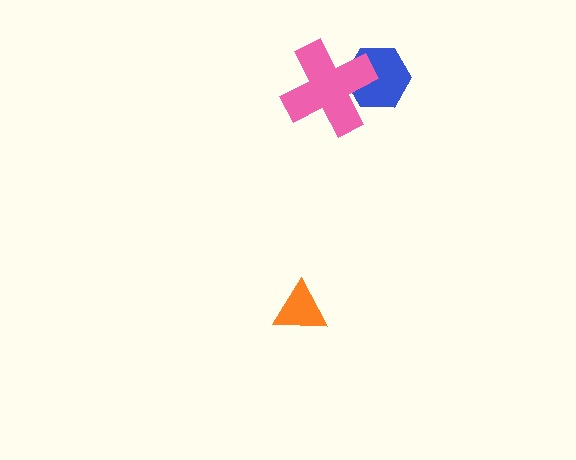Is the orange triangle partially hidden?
No, no other shape covers it.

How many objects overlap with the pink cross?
1 object overlaps with the pink cross.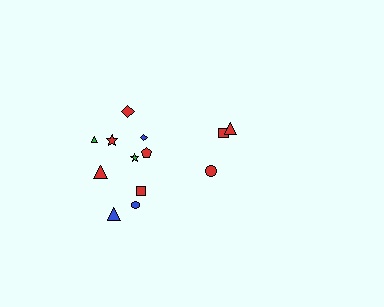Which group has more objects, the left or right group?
The left group.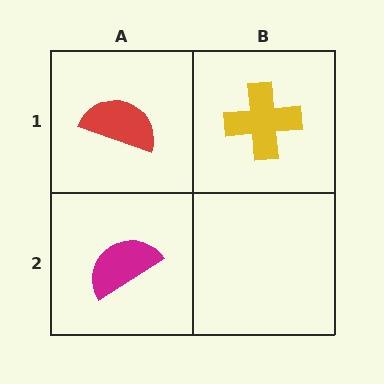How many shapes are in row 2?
1 shape.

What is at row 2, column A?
A magenta semicircle.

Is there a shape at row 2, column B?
No, that cell is empty.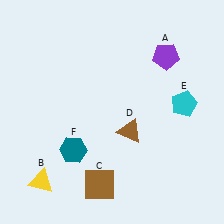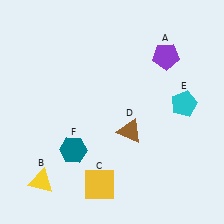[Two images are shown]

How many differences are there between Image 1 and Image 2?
There is 1 difference between the two images.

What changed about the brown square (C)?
In Image 1, C is brown. In Image 2, it changed to yellow.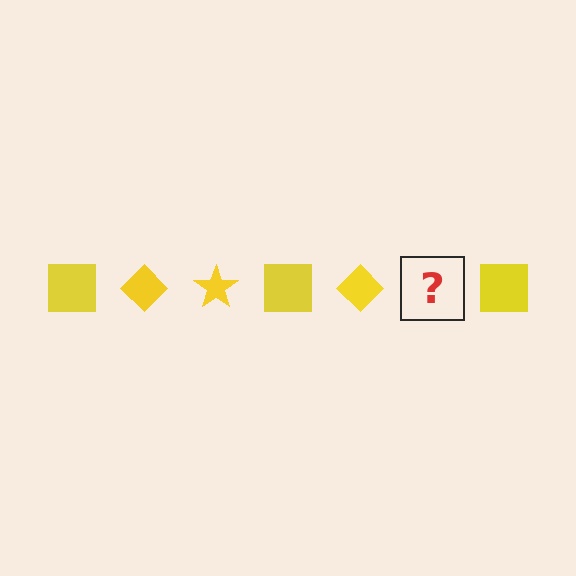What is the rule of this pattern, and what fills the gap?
The rule is that the pattern cycles through square, diamond, star shapes in yellow. The gap should be filled with a yellow star.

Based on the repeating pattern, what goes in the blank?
The blank should be a yellow star.